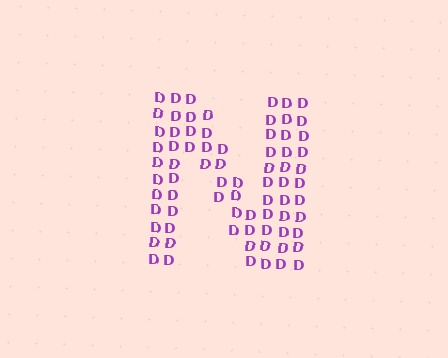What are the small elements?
The small elements are letter D's.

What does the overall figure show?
The overall figure shows the letter N.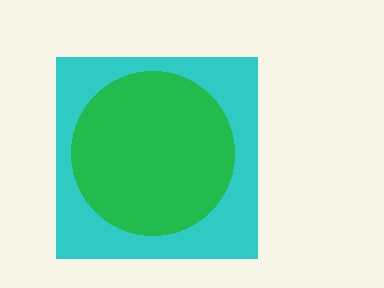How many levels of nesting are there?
2.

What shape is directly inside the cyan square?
The green circle.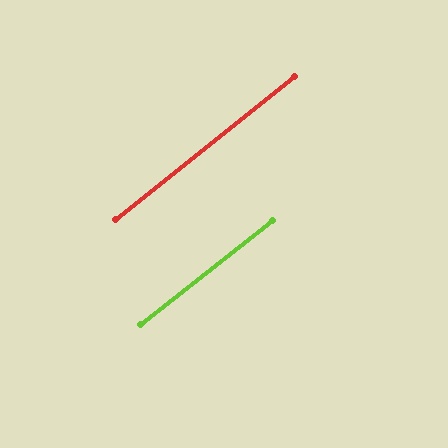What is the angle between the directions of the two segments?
Approximately 1 degree.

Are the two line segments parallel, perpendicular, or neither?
Parallel — their directions differ by only 0.6°.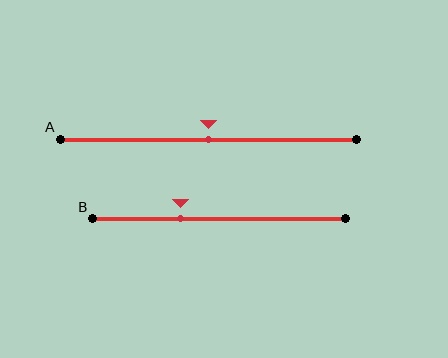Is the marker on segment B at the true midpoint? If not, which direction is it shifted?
No, the marker on segment B is shifted to the left by about 15% of the segment length.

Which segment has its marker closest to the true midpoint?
Segment A has its marker closest to the true midpoint.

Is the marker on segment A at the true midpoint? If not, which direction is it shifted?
Yes, the marker on segment A is at the true midpoint.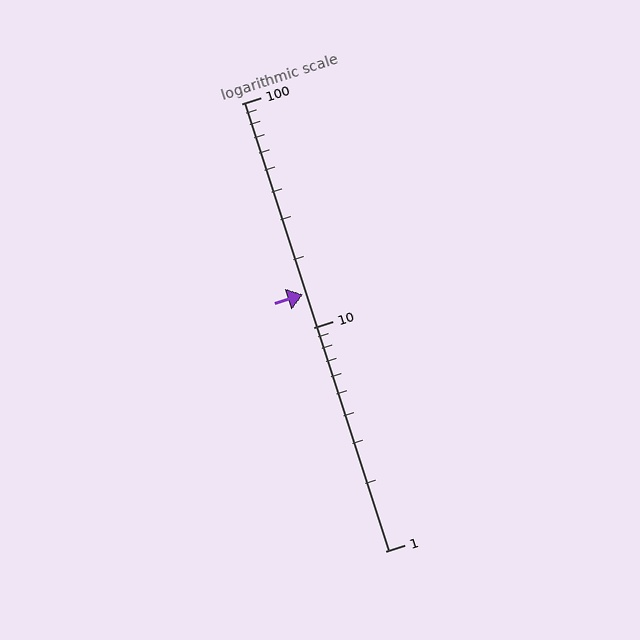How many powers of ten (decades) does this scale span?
The scale spans 2 decades, from 1 to 100.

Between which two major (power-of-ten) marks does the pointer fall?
The pointer is between 10 and 100.